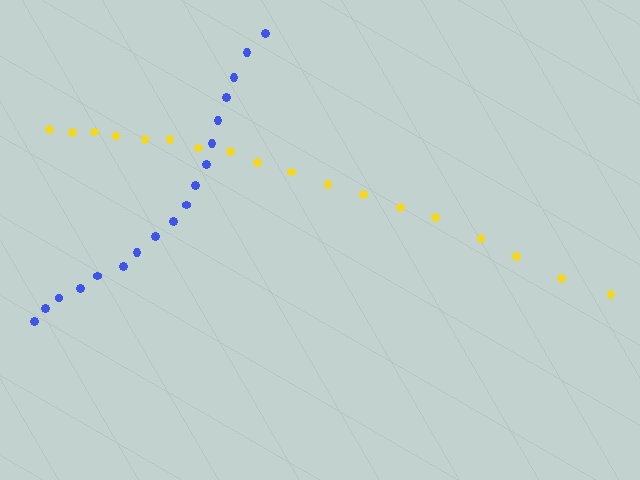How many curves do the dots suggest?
There are 2 distinct paths.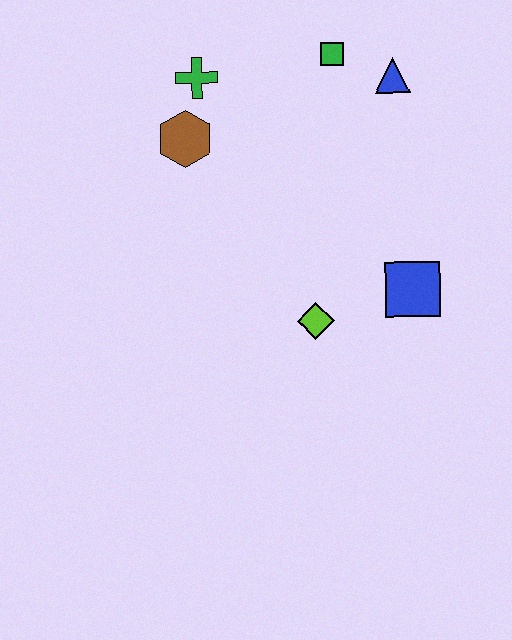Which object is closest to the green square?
The blue triangle is closest to the green square.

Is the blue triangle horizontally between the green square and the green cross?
No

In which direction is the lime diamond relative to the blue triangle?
The lime diamond is below the blue triangle.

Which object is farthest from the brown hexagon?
The blue square is farthest from the brown hexagon.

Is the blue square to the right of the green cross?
Yes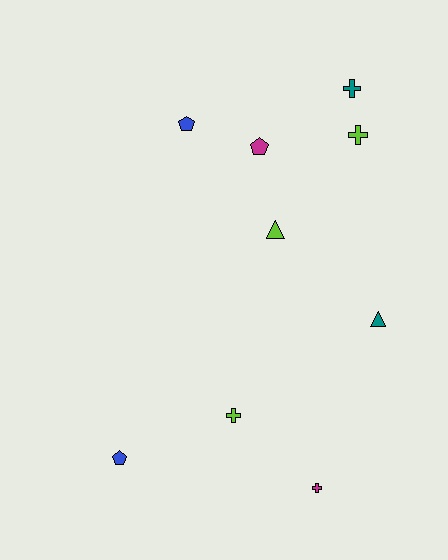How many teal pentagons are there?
There are no teal pentagons.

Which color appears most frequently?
Lime, with 3 objects.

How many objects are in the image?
There are 9 objects.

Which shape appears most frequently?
Cross, with 4 objects.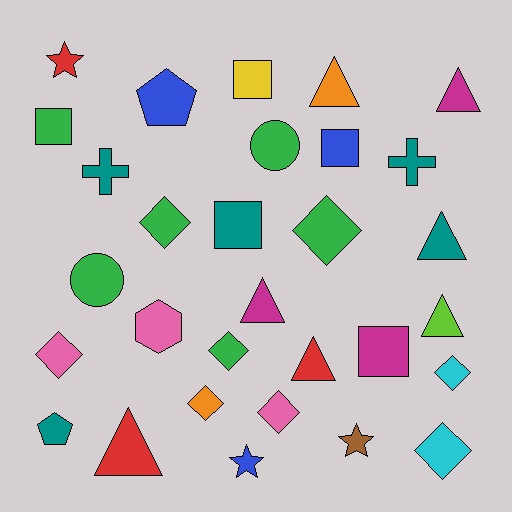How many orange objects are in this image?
There are 2 orange objects.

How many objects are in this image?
There are 30 objects.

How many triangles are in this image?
There are 7 triangles.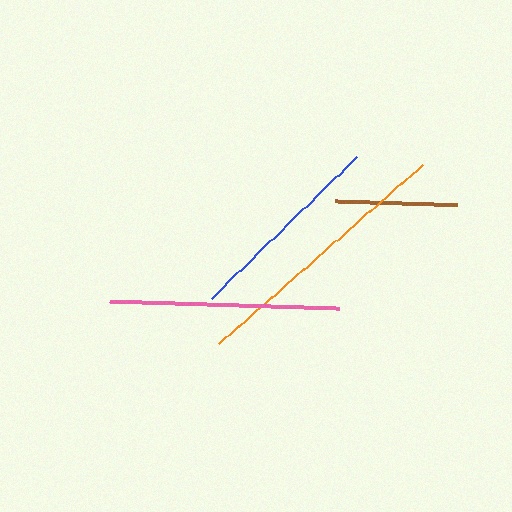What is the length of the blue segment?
The blue segment is approximately 203 pixels long.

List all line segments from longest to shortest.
From longest to shortest: orange, pink, blue, brown.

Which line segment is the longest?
The orange line is the longest at approximately 271 pixels.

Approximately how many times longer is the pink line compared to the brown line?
The pink line is approximately 1.9 times the length of the brown line.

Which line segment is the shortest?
The brown line is the shortest at approximately 122 pixels.